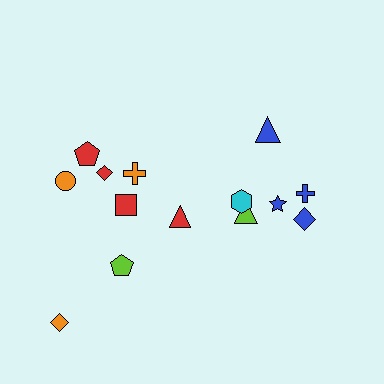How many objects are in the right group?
There are 6 objects.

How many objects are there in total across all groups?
There are 14 objects.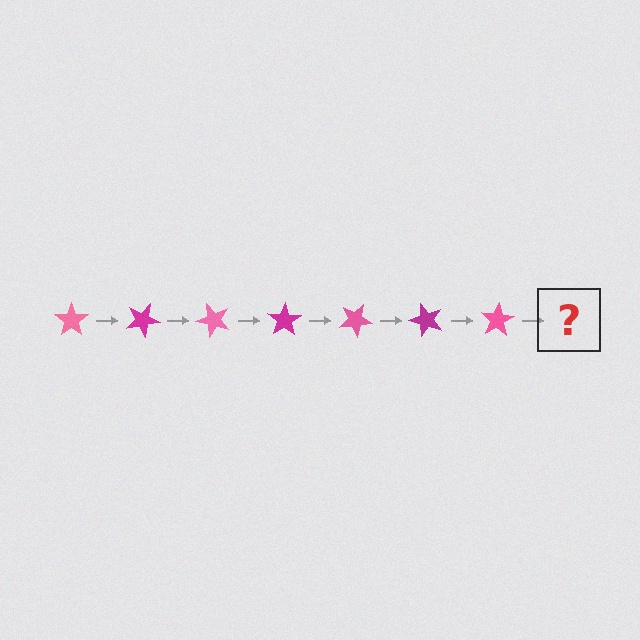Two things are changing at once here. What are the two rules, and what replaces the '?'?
The two rules are that it rotates 25 degrees each step and the color cycles through pink and magenta. The '?' should be a magenta star, rotated 175 degrees from the start.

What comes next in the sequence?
The next element should be a magenta star, rotated 175 degrees from the start.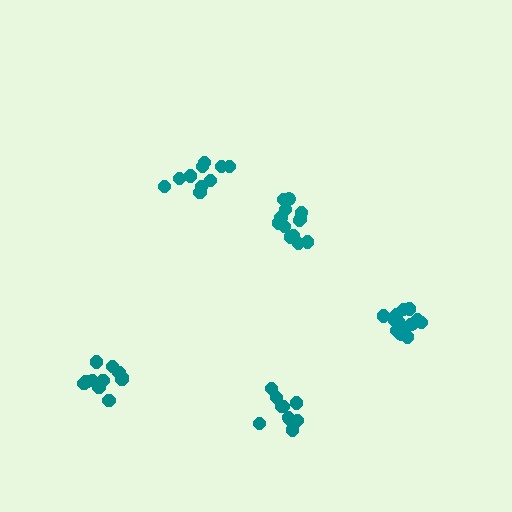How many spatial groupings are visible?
There are 5 spatial groupings.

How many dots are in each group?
Group 1: 14 dots, Group 2: 12 dots, Group 3: 10 dots, Group 4: 10 dots, Group 5: 15 dots (61 total).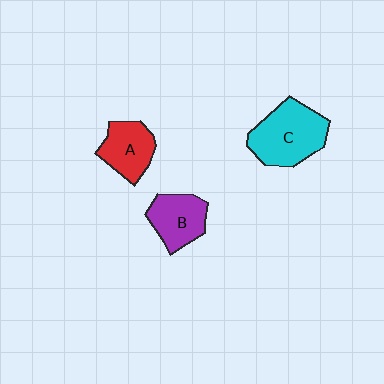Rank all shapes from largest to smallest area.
From largest to smallest: C (cyan), B (purple), A (red).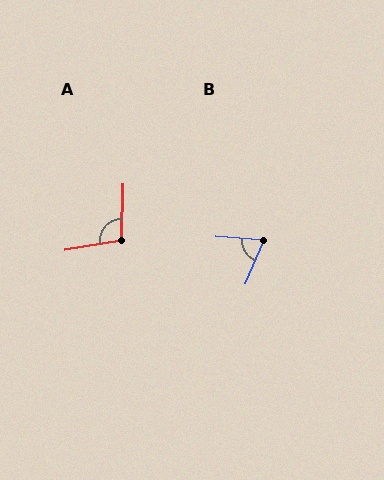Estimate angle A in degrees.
Approximately 100 degrees.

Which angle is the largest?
A, at approximately 100 degrees.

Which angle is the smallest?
B, at approximately 71 degrees.